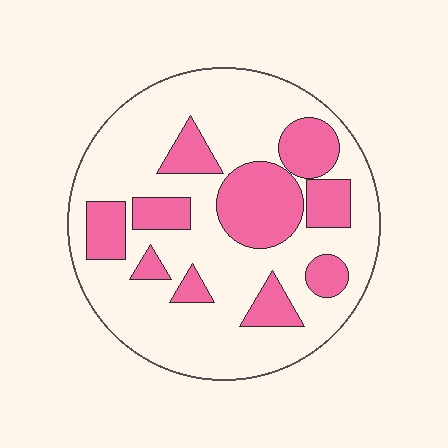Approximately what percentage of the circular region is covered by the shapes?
Approximately 30%.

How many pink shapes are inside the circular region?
10.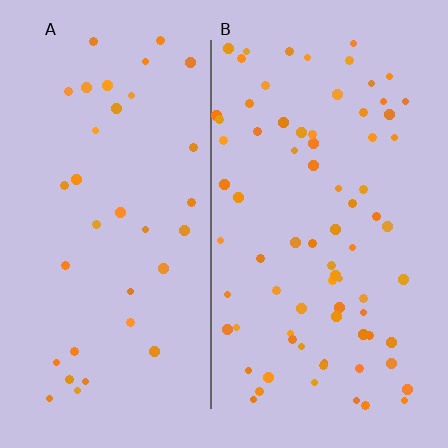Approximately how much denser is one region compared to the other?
Approximately 2.2× — region B over region A.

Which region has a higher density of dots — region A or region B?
B (the right).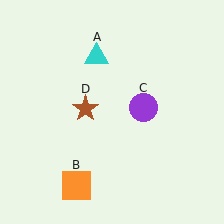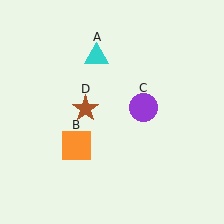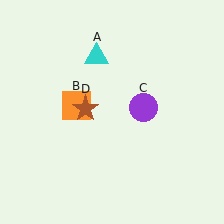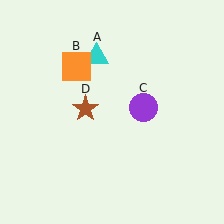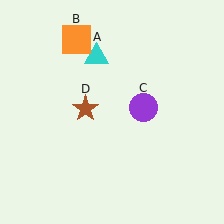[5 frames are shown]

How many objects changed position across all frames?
1 object changed position: orange square (object B).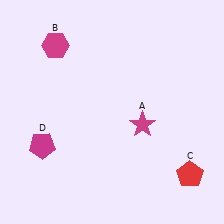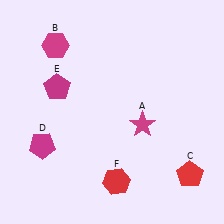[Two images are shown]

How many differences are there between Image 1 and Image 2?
There are 2 differences between the two images.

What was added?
A magenta pentagon (E), a red hexagon (F) were added in Image 2.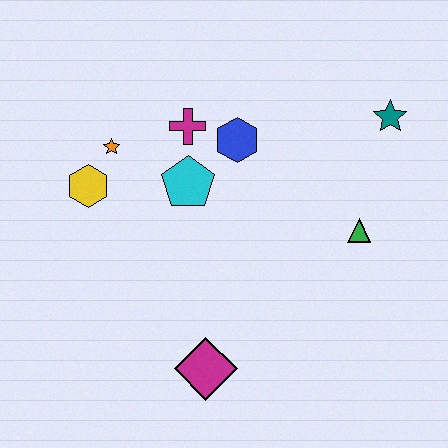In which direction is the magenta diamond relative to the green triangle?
The magenta diamond is to the left of the green triangle.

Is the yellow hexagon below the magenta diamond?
No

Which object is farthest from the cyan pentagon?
The teal star is farthest from the cyan pentagon.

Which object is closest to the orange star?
The yellow hexagon is closest to the orange star.